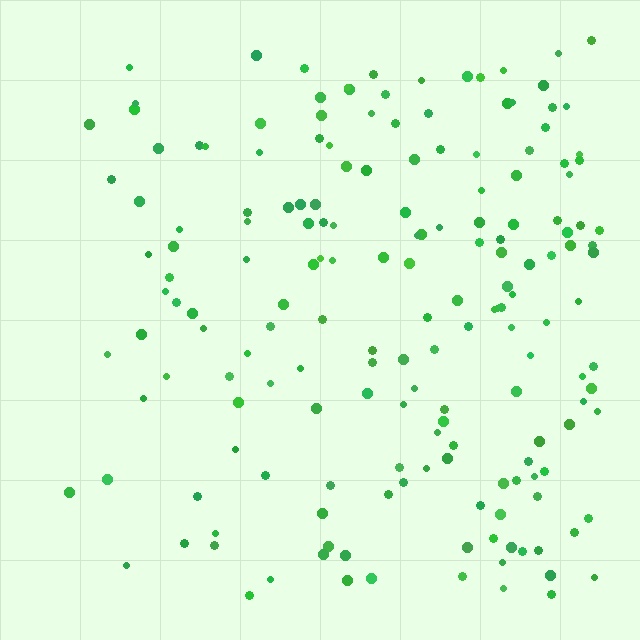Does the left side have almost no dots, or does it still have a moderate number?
Still a moderate number, just noticeably fewer than the right.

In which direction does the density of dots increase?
From left to right, with the right side densest.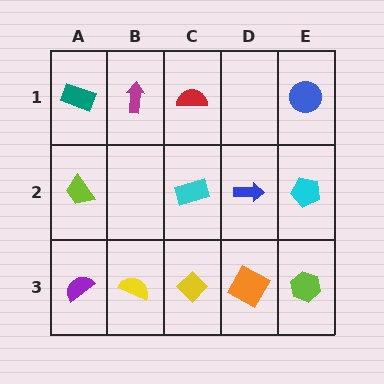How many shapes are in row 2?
4 shapes.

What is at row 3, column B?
A yellow semicircle.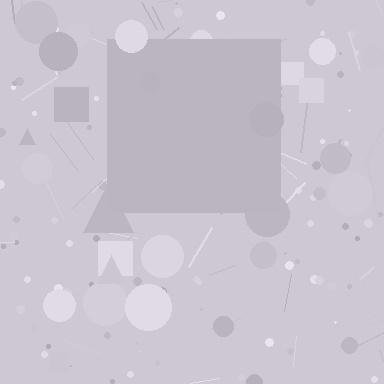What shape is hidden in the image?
A square is hidden in the image.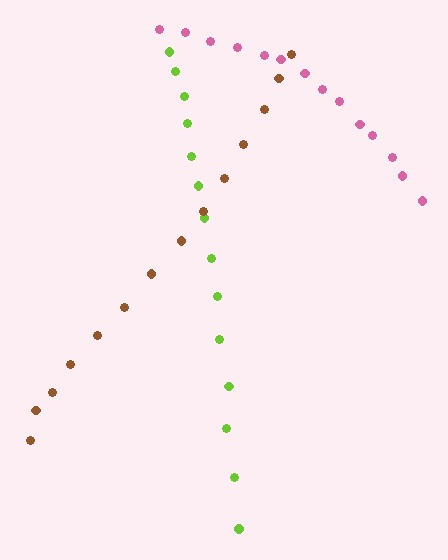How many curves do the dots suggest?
There are 3 distinct paths.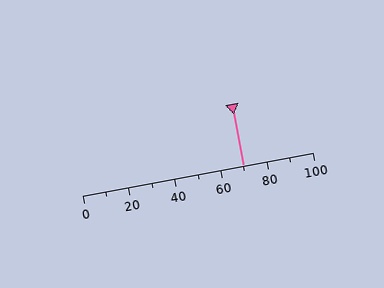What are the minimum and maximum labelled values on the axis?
The axis runs from 0 to 100.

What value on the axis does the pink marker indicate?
The marker indicates approximately 70.